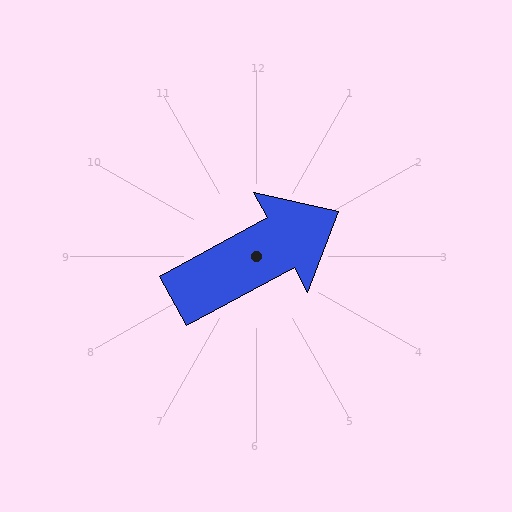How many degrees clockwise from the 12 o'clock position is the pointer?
Approximately 62 degrees.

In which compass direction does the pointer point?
Northeast.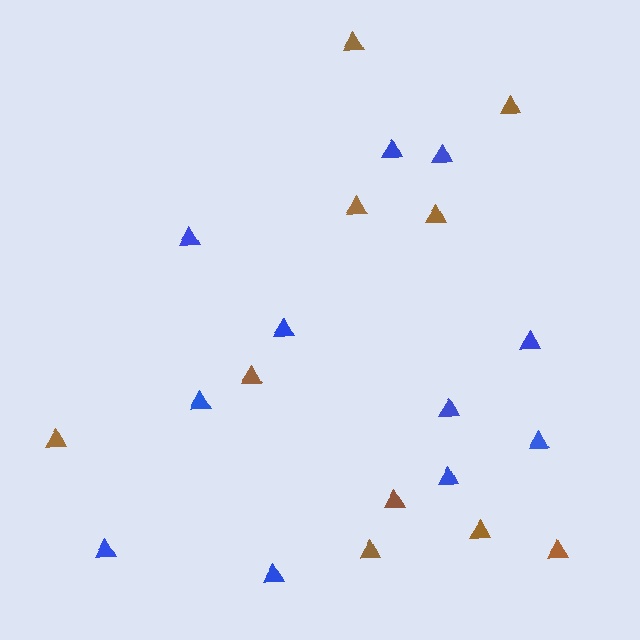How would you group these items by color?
There are 2 groups: one group of brown triangles (10) and one group of blue triangles (11).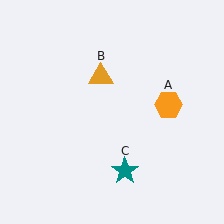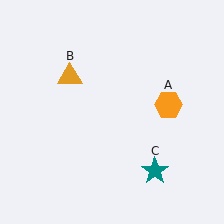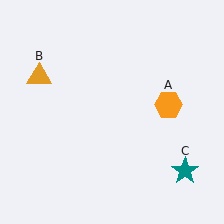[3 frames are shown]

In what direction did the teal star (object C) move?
The teal star (object C) moved right.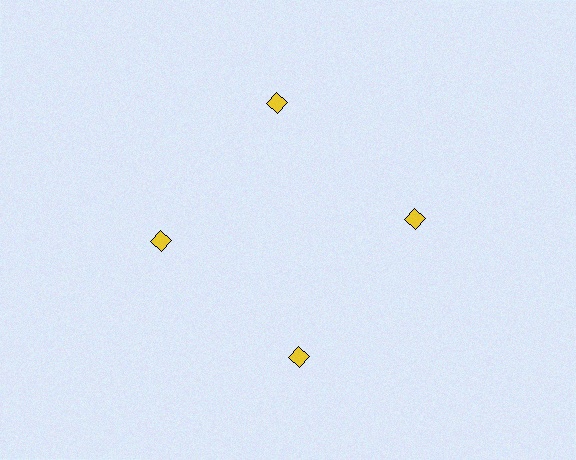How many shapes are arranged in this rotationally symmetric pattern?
There are 4 shapes, arranged in 4 groups of 1.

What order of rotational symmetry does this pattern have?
This pattern has 4-fold rotational symmetry.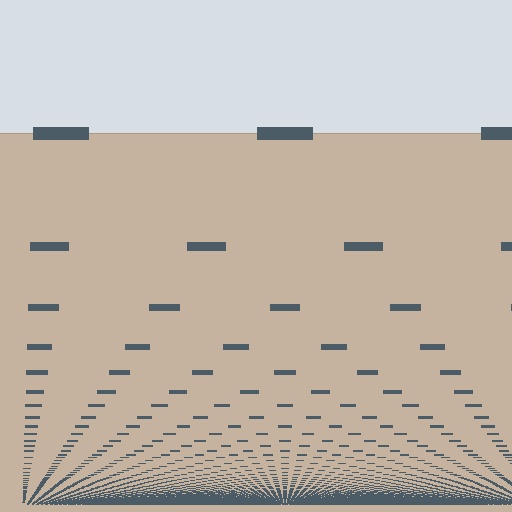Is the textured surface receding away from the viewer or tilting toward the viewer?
The surface appears to tilt toward the viewer. Texture elements get larger and sparser toward the top.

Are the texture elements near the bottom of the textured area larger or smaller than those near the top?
Smaller. The gradient is inverted — elements near the bottom are smaller and denser.